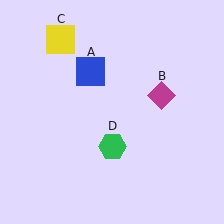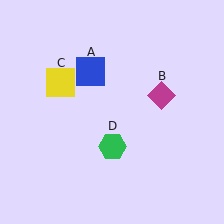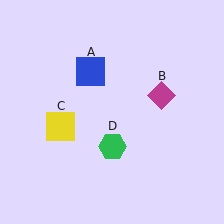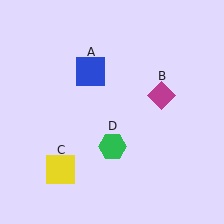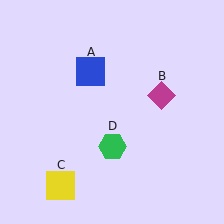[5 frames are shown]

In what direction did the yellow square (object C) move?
The yellow square (object C) moved down.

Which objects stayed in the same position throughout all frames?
Blue square (object A) and magenta diamond (object B) and green hexagon (object D) remained stationary.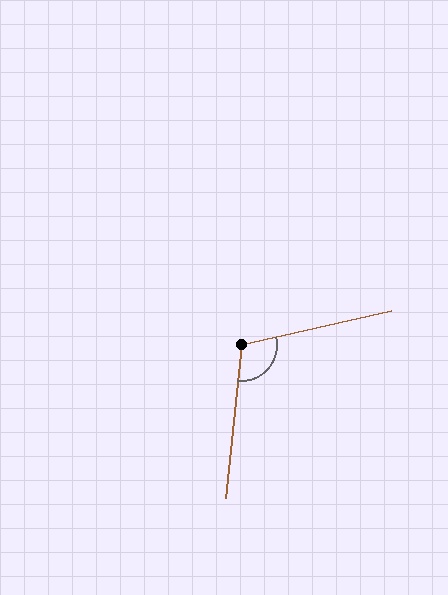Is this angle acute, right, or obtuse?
It is obtuse.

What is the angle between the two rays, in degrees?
Approximately 109 degrees.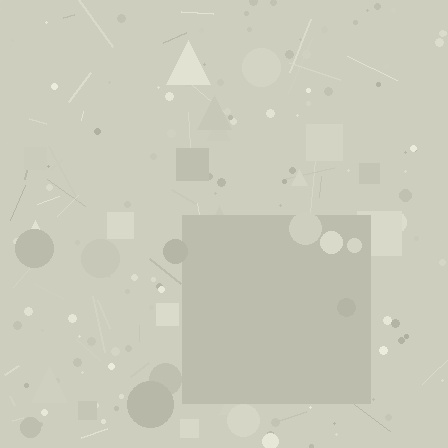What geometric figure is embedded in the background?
A square is embedded in the background.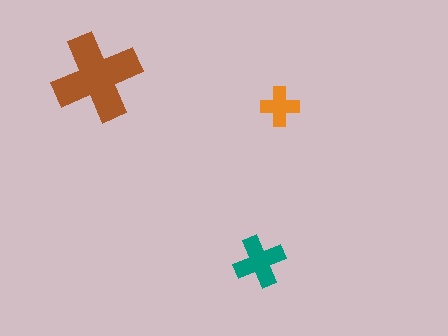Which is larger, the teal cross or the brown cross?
The brown one.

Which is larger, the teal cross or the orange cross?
The teal one.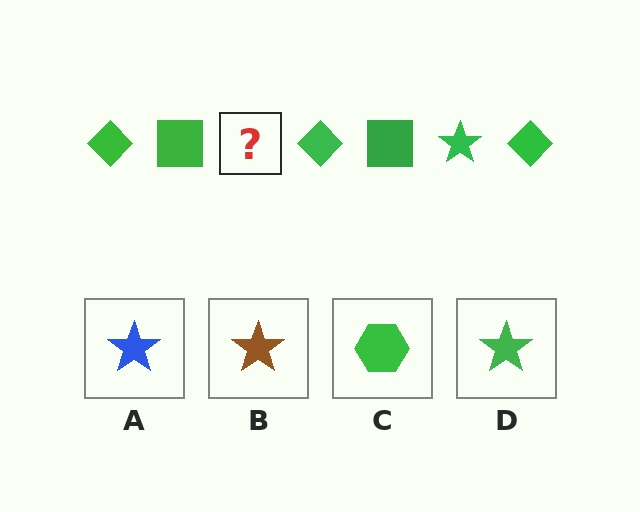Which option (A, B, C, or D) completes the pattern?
D.